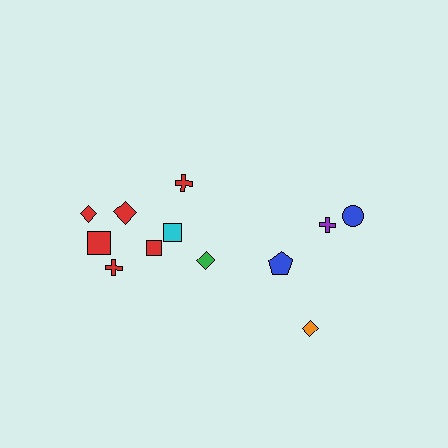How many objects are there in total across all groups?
There are 12 objects.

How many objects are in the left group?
There are 8 objects.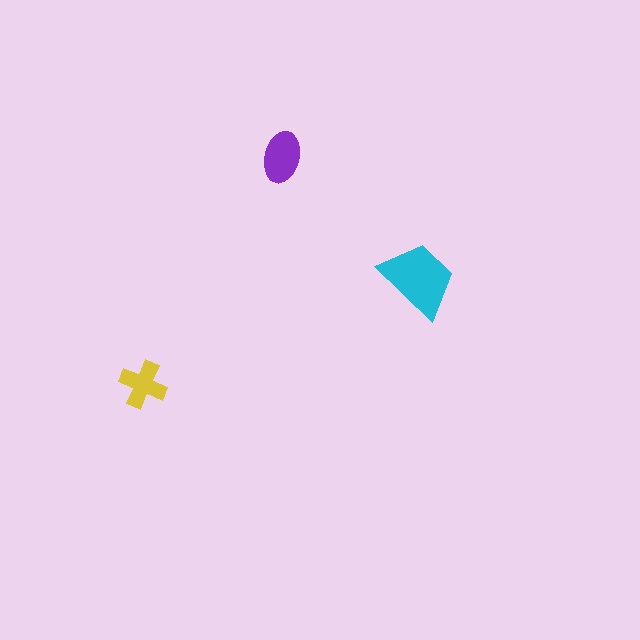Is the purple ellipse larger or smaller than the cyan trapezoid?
Smaller.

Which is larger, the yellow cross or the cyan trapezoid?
The cyan trapezoid.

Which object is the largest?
The cyan trapezoid.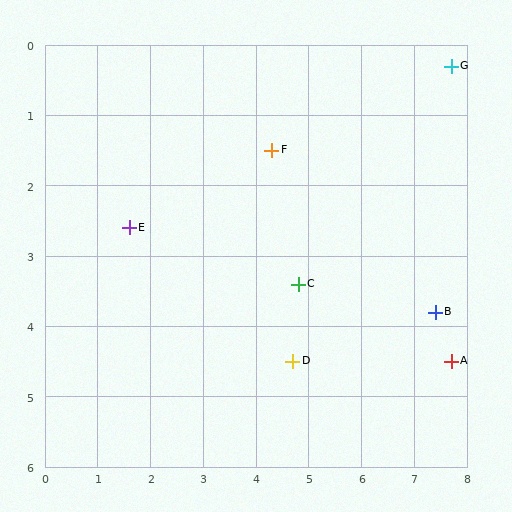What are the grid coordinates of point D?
Point D is at approximately (4.7, 4.5).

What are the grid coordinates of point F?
Point F is at approximately (4.3, 1.5).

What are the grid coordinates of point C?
Point C is at approximately (4.8, 3.4).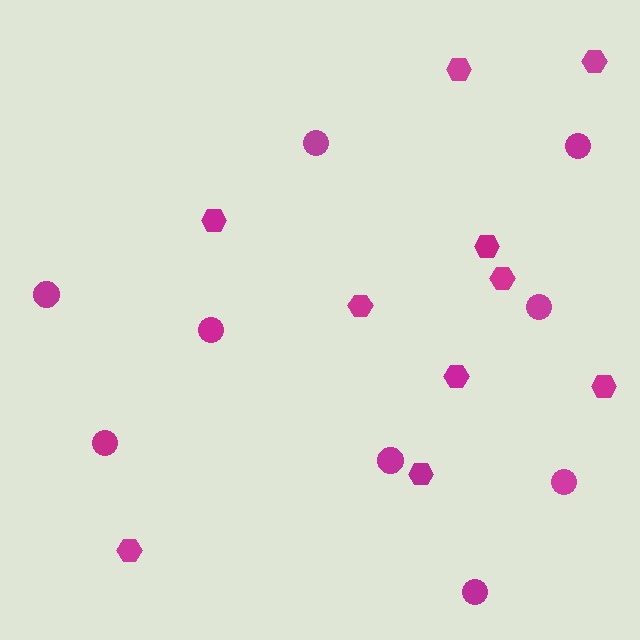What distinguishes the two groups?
There are 2 groups: one group of circles (9) and one group of hexagons (10).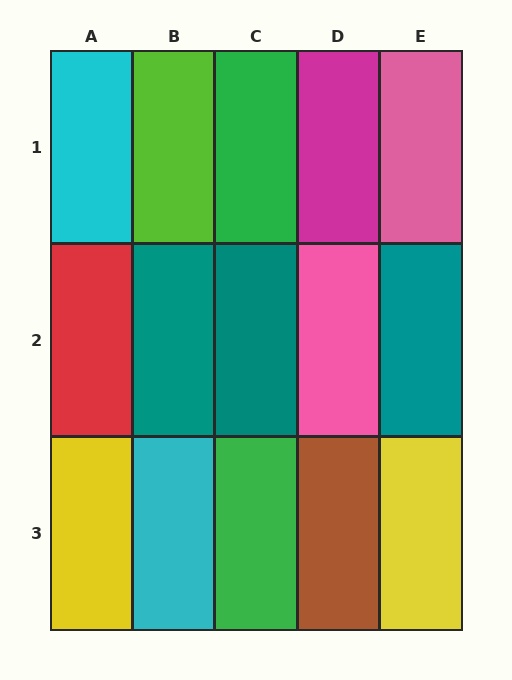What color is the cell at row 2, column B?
Teal.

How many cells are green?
2 cells are green.